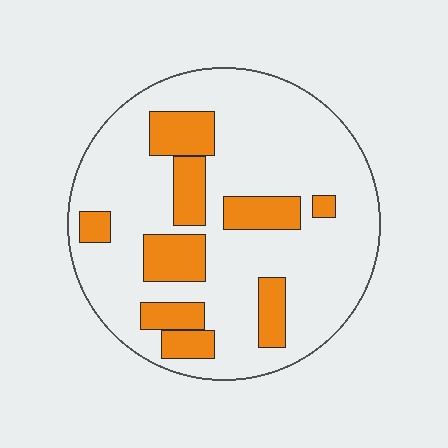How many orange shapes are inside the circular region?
9.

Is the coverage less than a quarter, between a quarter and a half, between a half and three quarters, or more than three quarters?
Less than a quarter.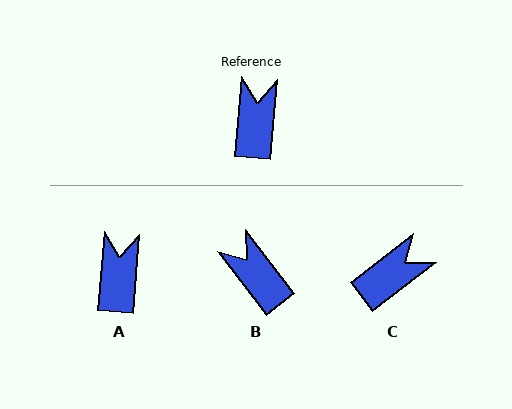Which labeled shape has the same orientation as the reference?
A.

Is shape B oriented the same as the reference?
No, it is off by about 42 degrees.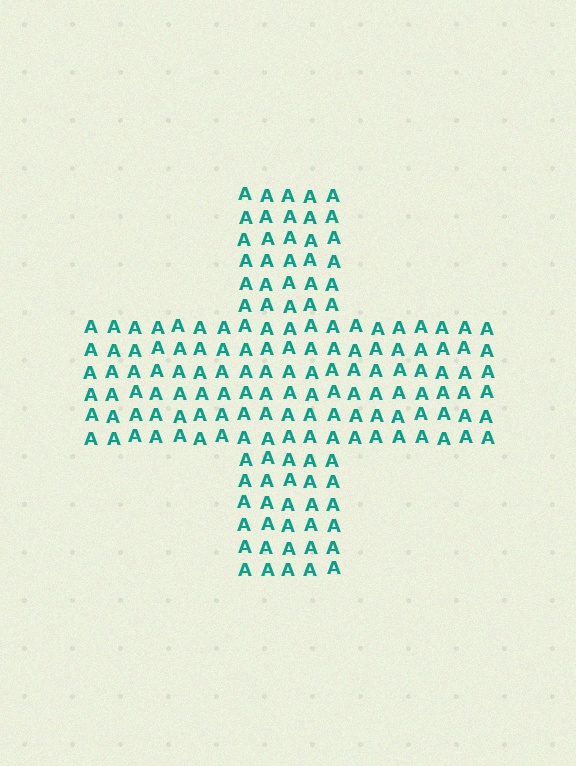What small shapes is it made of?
It is made of small letter A's.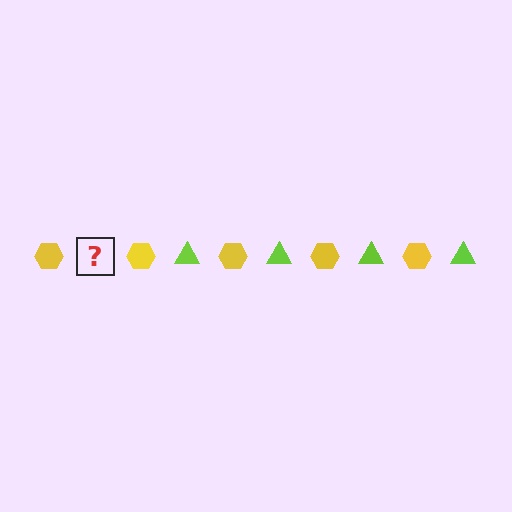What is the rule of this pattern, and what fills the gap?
The rule is that the pattern alternates between yellow hexagon and lime triangle. The gap should be filled with a lime triangle.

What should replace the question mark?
The question mark should be replaced with a lime triangle.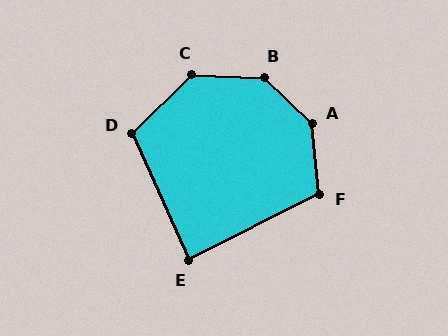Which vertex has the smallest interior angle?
E, at approximately 88 degrees.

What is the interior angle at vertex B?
Approximately 139 degrees (obtuse).